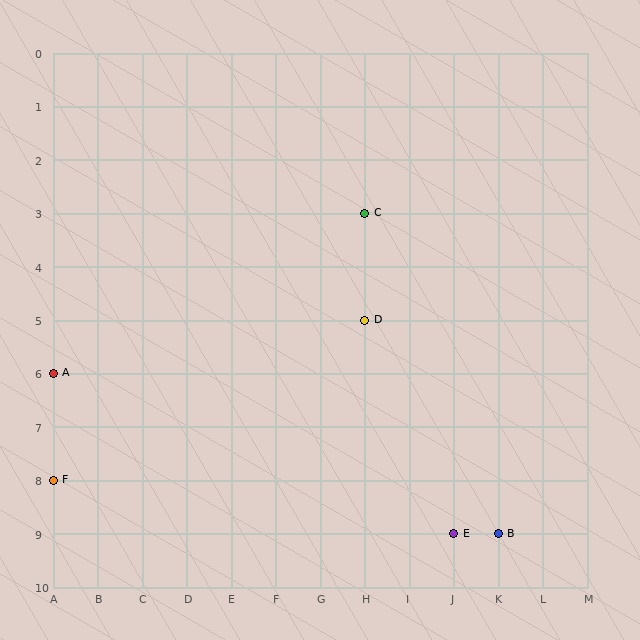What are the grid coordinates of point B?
Point B is at grid coordinates (K, 9).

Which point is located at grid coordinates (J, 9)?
Point E is at (J, 9).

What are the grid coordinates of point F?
Point F is at grid coordinates (A, 8).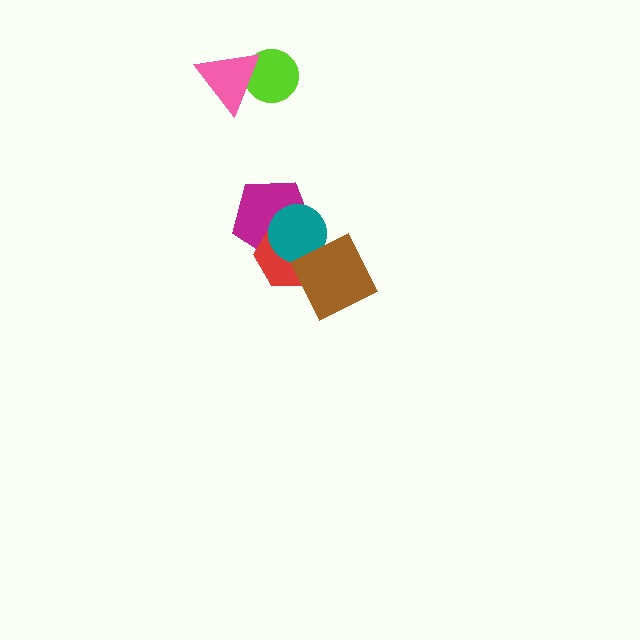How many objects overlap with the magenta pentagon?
2 objects overlap with the magenta pentagon.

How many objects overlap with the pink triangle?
1 object overlaps with the pink triangle.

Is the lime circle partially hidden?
Yes, it is partially covered by another shape.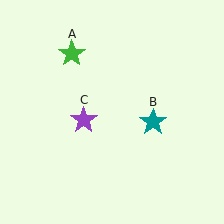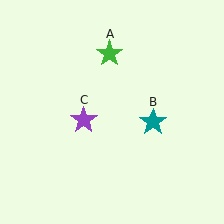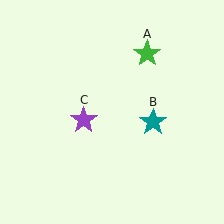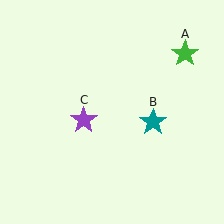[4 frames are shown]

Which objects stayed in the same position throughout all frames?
Teal star (object B) and purple star (object C) remained stationary.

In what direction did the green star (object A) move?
The green star (object A) moved right.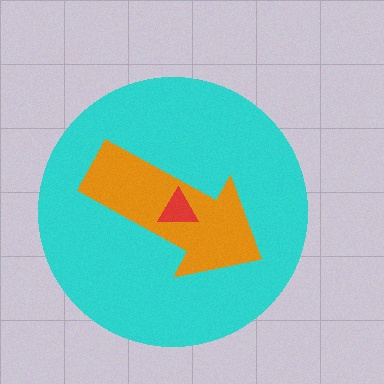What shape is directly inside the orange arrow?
The red triangle.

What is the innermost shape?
The red triangle.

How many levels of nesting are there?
3.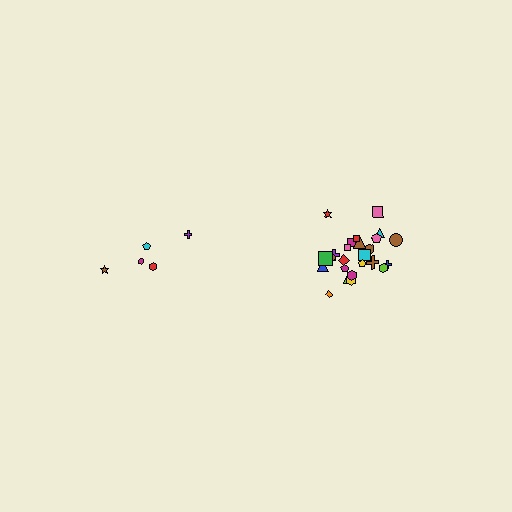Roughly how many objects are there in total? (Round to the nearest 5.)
Roughly 30 objects in total.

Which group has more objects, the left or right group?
The right group.